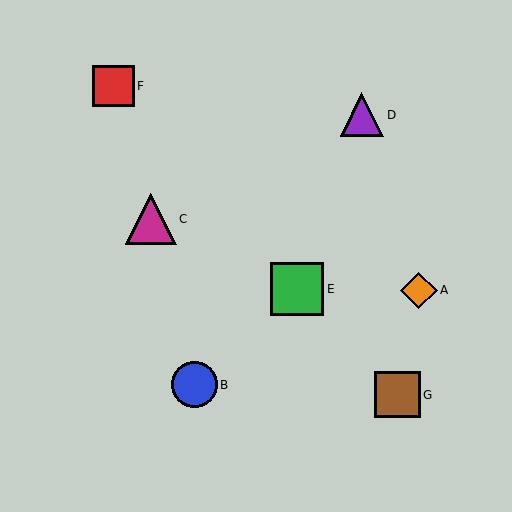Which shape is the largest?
The green square (labeled E) is the largest.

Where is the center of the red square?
The center of the red square is at (113, 86).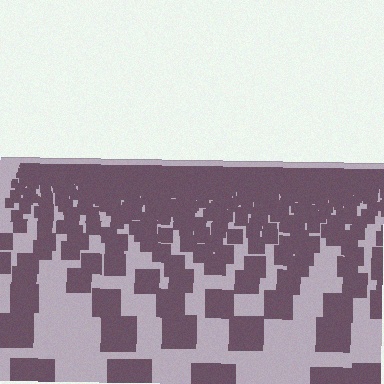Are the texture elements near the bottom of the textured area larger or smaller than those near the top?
Larger. Near the bottom, elements are closer to the viewer and appear at a bigger on-screen size.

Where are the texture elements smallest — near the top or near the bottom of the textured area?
Near the top.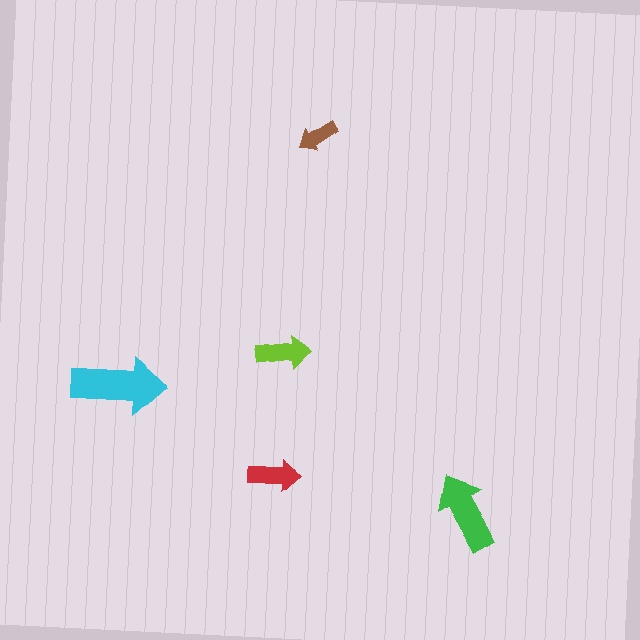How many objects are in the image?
There are 5 objects in the image.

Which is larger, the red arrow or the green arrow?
The green one.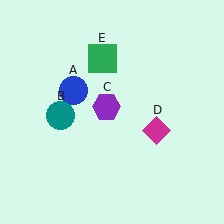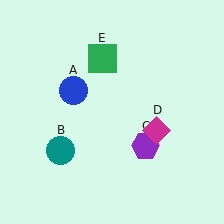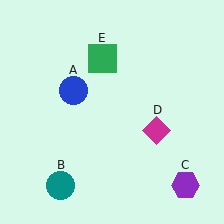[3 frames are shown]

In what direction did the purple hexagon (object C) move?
The purple hexagon (object C) moved down and to the right.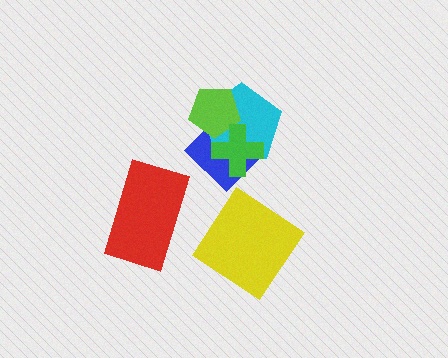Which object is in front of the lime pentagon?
The green cross is in front of the lime pentagon.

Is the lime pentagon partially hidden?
Yes, it is partially covered by another shape.